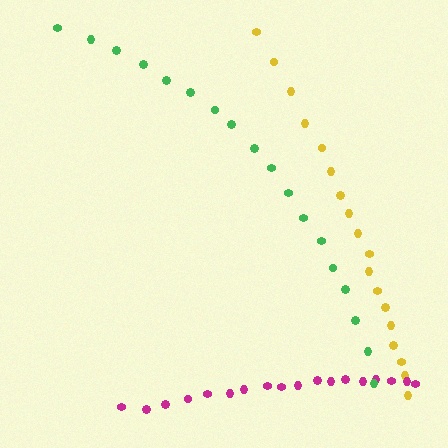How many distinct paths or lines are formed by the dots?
There are 3 distinct paths.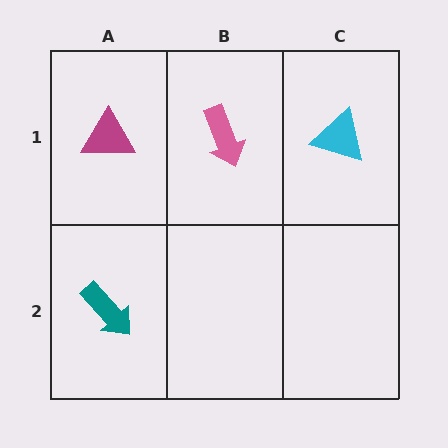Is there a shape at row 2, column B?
No, that cell is empty.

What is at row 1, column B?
A pink arrow.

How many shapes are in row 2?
1 shape.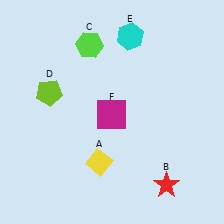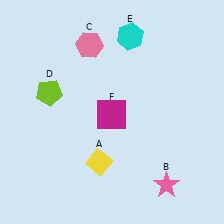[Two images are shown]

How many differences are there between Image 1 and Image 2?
There are 2 differences between the two images.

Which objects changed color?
B changed from red to pink. C changed from lime to pink.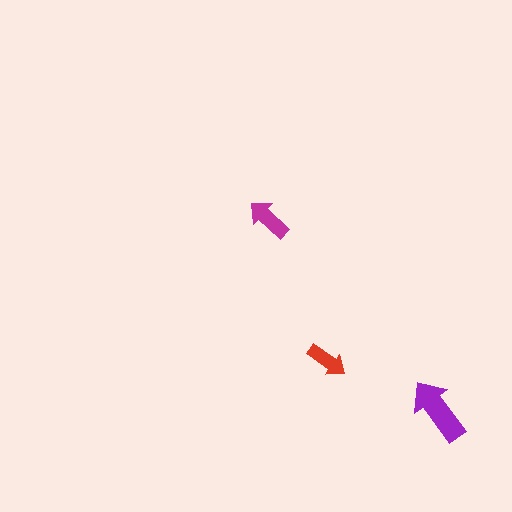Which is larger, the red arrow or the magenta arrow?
The magenta one.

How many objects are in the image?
There are 3 objects in the image.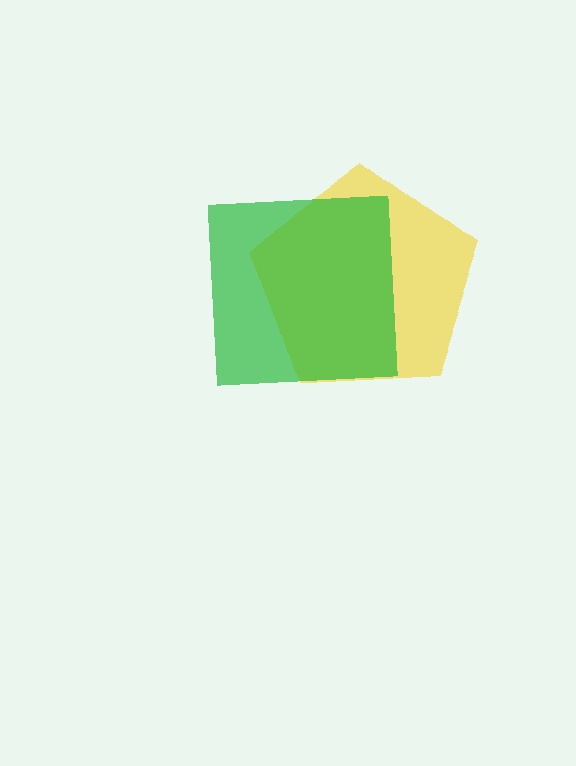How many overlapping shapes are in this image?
There are 2 overlapping shapes in the image.